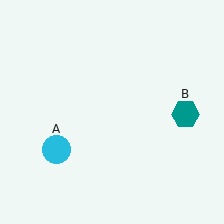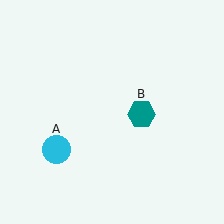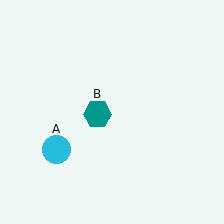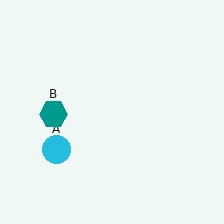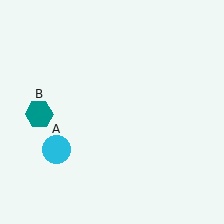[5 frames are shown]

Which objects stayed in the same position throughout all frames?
Cyan circle (object A) remained stationary.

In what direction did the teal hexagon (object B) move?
The teal hexagon (object B) moved left.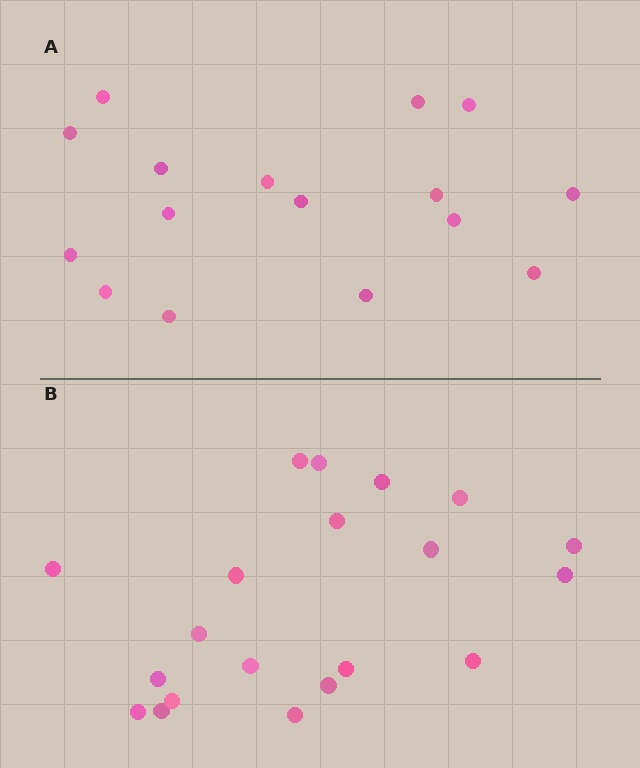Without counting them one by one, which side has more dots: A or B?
Region B (the bottom region) has more dots.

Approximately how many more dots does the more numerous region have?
Region B has about 4 more dots than region A.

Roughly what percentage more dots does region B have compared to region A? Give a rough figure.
About 25% more.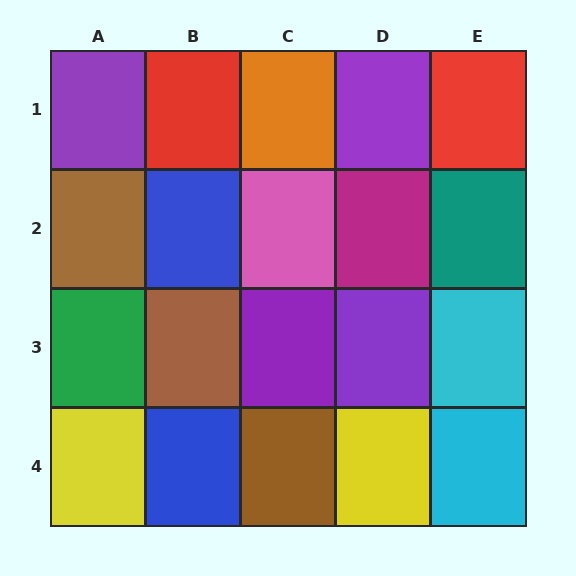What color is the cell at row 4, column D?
Yellow.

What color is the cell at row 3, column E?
Cyan.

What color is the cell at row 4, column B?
Blue.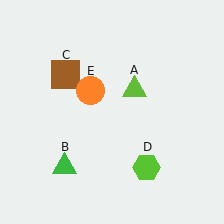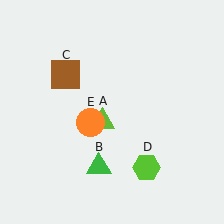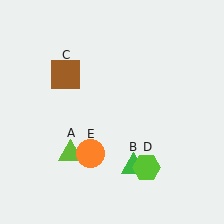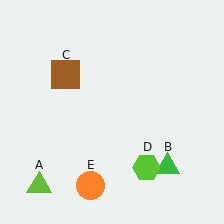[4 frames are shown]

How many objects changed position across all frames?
3 objects changed position: lime triangle (object A), green triangle (object B), orange circle (object E).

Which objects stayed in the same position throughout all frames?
Brown square (object C) and lime hexagon (object D) remained stationary.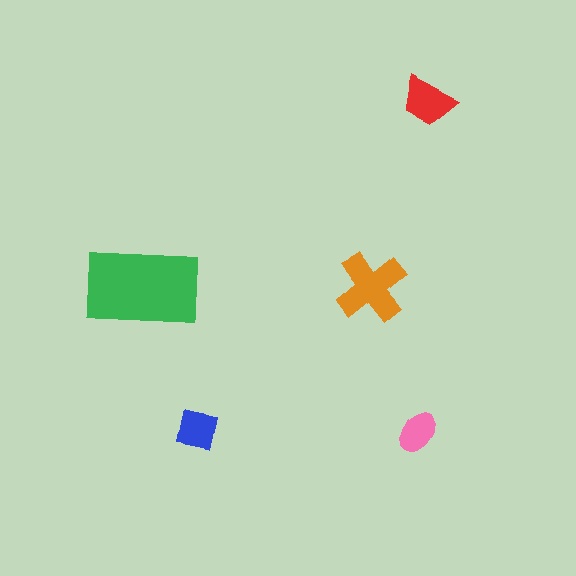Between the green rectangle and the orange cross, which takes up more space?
The green rectangle.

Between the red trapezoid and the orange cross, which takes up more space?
The orange cross.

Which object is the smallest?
The pink ellipse.